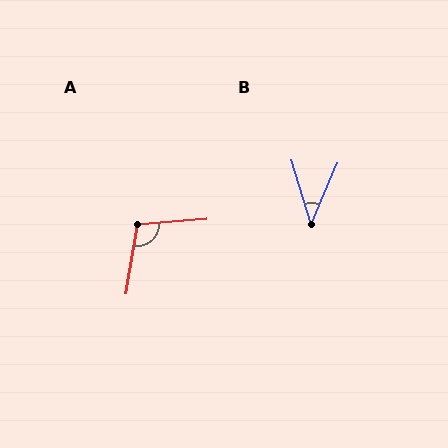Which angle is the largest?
A, at approximately 103 degrees.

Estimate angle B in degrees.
Approximately 40 degrees.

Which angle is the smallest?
B, at approximately 40 degrees.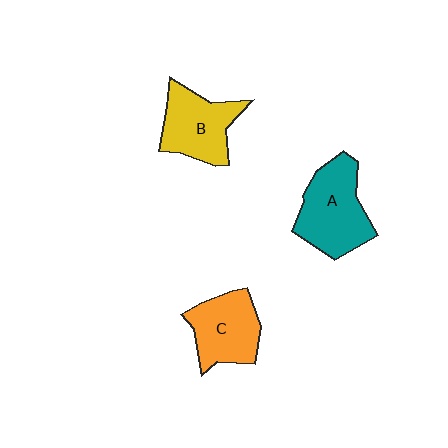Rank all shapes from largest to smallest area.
From largest to smallest: A (teal), B (yellow), C (orange).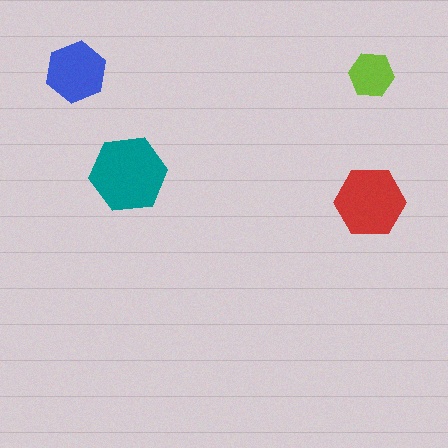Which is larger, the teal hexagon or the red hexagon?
The teal one.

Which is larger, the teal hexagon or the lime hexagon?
The teal one.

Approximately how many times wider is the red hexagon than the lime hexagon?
About 1.5 times wider.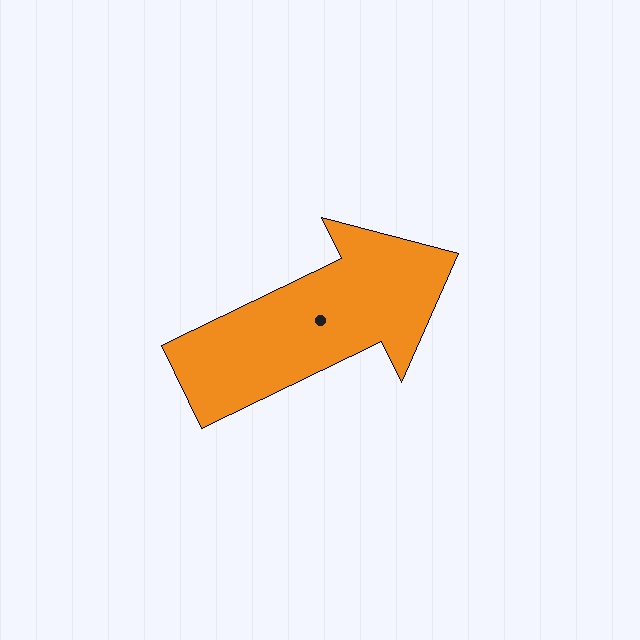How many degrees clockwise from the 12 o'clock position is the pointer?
Approximately 64 degrees.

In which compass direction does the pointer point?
Northeast.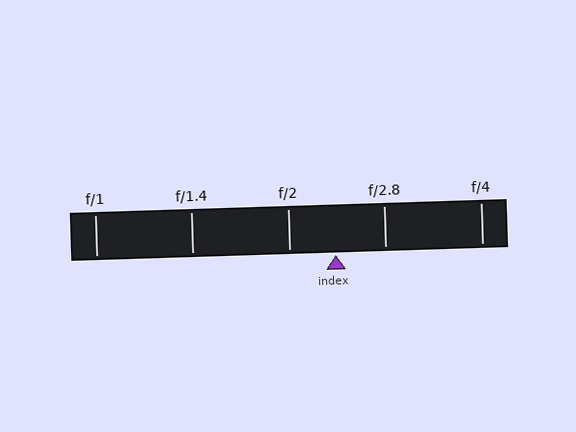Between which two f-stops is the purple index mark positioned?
The index mark is between f/2 and f/2.8.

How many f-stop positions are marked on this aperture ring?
There are 5 f-stop positions marked.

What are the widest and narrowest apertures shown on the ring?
The widest aperture shown is f/1 and the narrowest is f/4.